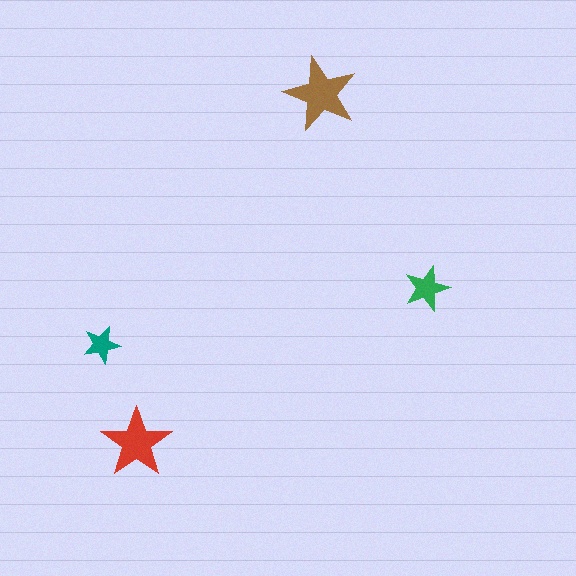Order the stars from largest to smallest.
the brown one, the red one, the green one, the teal one.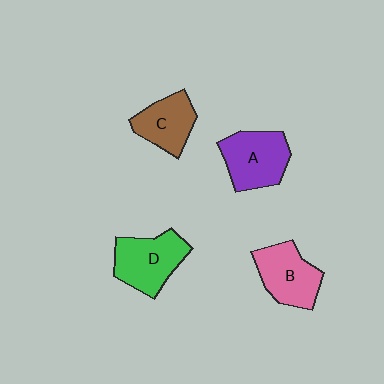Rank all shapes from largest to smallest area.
From largest to smallest: D (green), A (purple), B (pink), C (brown).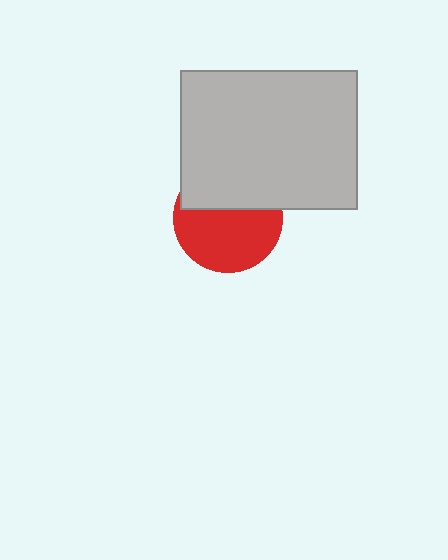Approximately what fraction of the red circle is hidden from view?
Roughly 40% of the red circle is hidden behind the light gray rectangle.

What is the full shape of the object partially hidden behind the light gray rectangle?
The partially hidden object is a red circle.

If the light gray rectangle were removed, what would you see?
You would see the complete red circle.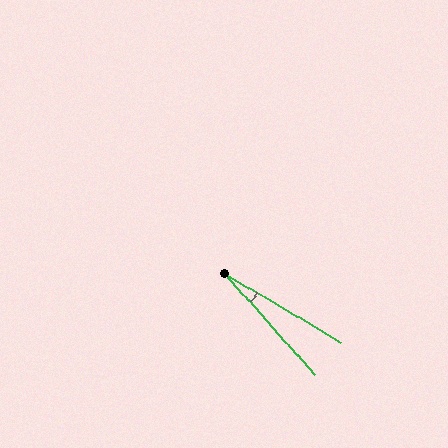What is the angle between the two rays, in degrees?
Approximately 18 degrees.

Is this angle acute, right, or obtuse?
It is acute.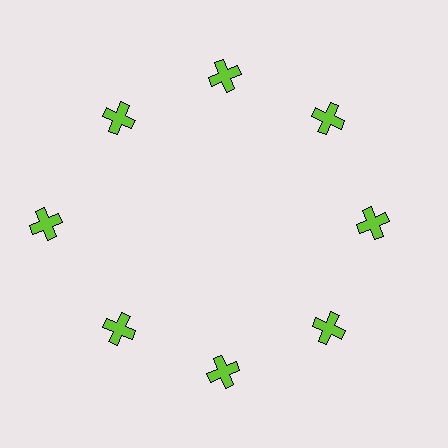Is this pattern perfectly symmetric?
No. The 8 lime crosses are arranged in a ring, but one element near the 9 o'clock position is pushed outward from the center, breaking the 8-fold rotational symmetry.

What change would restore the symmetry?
The symmetry would be restored by moving it inward, back onto the ring so that all 8 crosses sit at equal angles and equal distance from the center.